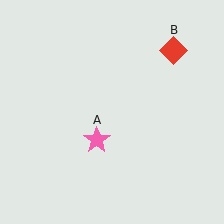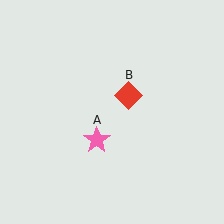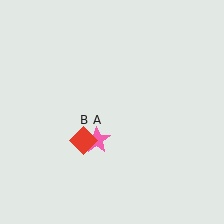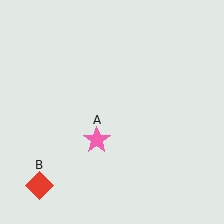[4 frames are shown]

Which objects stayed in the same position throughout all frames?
Pink star (object A) remained stationary.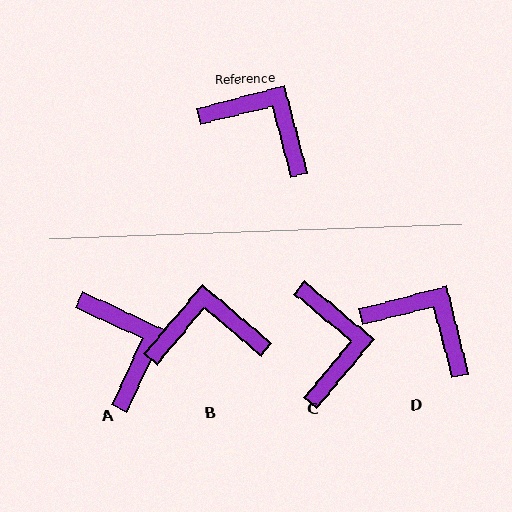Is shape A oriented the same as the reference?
No, it is off by about 39 degrees.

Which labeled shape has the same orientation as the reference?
D.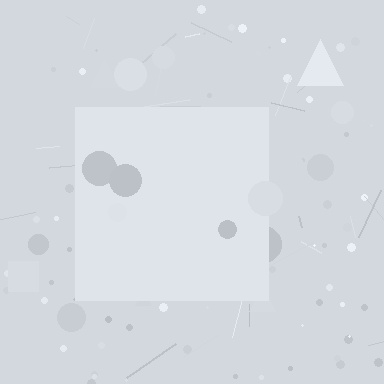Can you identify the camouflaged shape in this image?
The camouflaged shape is a square.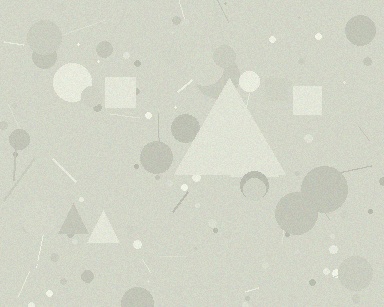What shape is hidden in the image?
A triangle is hidden in the image.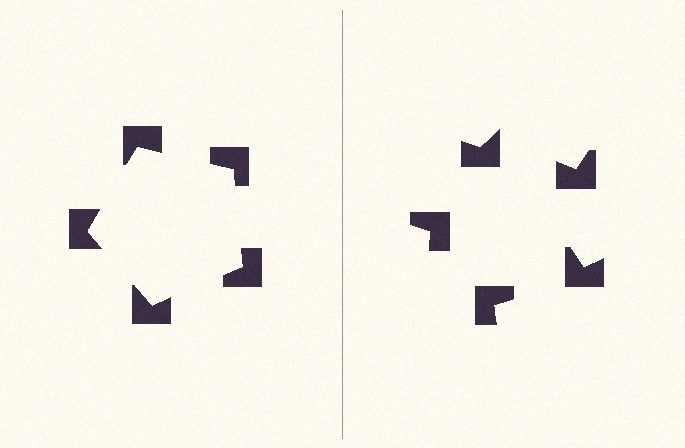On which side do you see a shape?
An illusory pentagon appears on the left side. On the right side the wedge cuts are rotated, so no coherent shape forms.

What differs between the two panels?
The notched squares are positioned identically on both sides; only the wedge orientations differ. On the left they align to a pentagon; on the right they are misaligned.